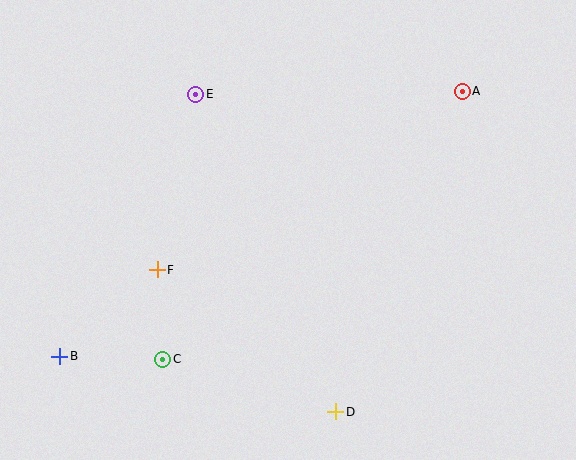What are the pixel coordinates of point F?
Point F is at (157, 270).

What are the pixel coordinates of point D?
Point D is at (336, 412).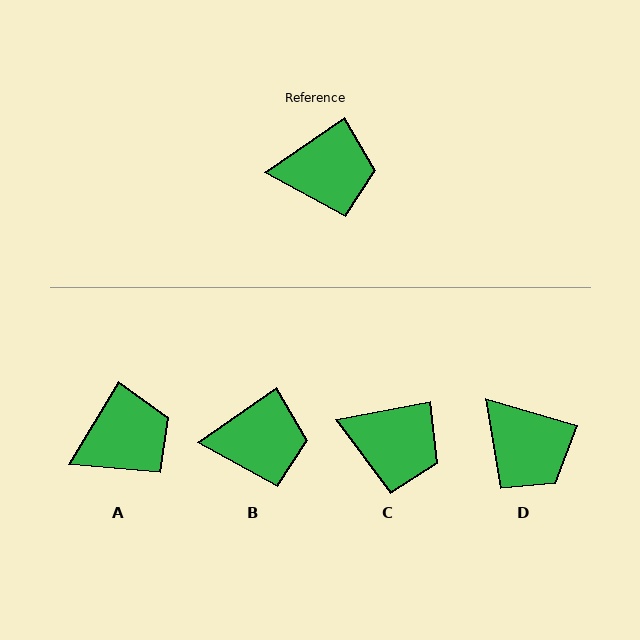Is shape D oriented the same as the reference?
No, it is off by about 51 degrees.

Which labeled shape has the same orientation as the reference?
B.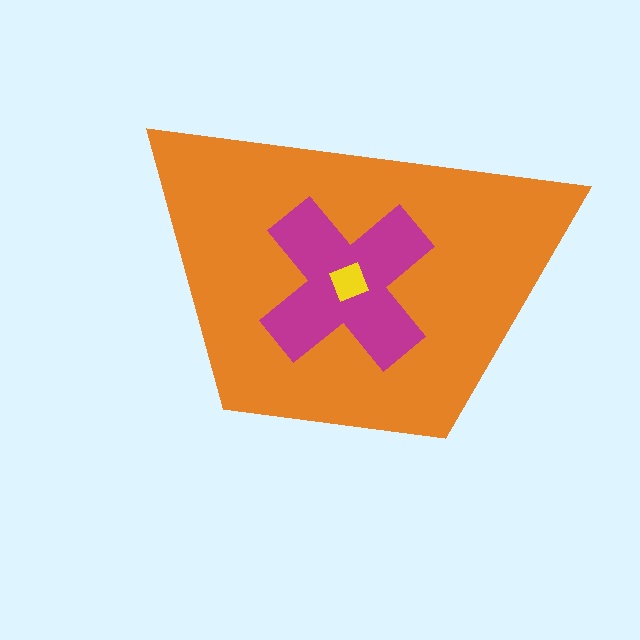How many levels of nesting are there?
3.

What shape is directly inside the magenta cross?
The yellow diamond.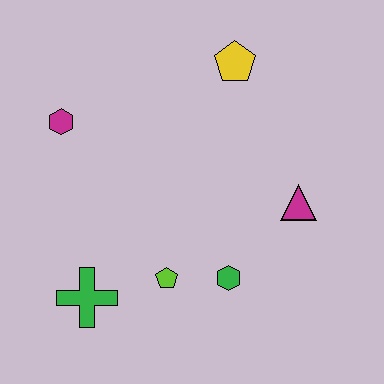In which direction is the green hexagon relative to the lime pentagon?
The green hexagon is to the right of the lime pentagon.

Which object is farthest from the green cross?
The yellow pentagon is farthest from the green cross.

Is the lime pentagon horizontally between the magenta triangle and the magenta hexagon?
Yes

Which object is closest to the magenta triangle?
The green hexagon is closest to the magenta triangle.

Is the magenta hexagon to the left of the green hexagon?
Yes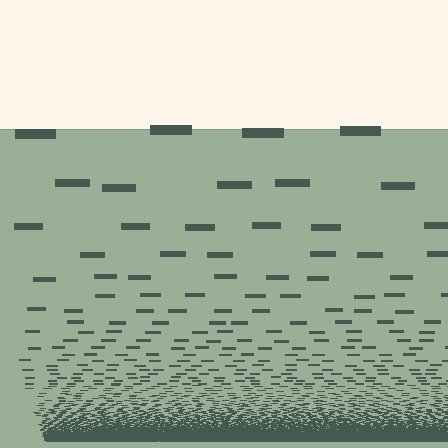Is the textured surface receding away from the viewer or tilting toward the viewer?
The surface appears to tilt toward the viewer. Texture elements get larger and sparser toward the top.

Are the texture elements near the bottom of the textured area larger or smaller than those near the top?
Smaller. The gradient is inverted — elements near the bottom are smaller and denser.